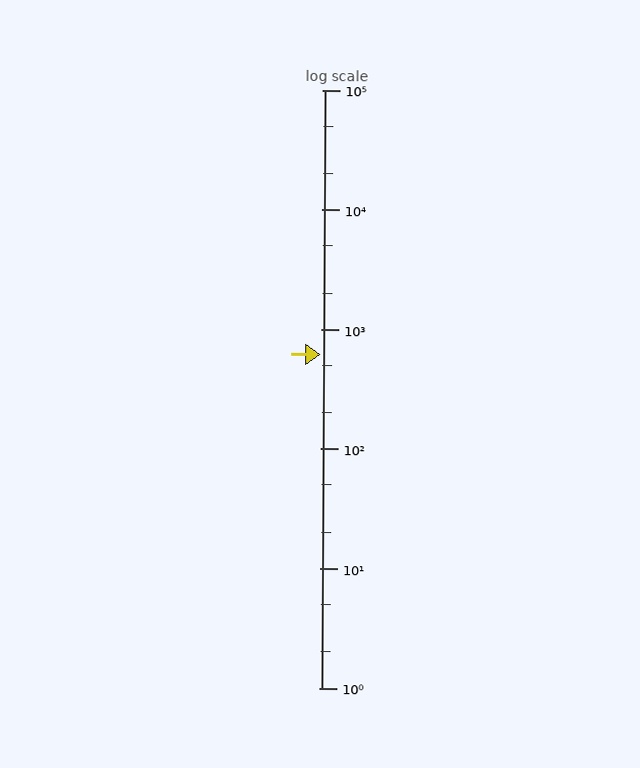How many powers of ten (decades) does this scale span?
The scale spans 5 decades, from 1 to 100000.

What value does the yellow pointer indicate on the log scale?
The pointer indicates approximately 620.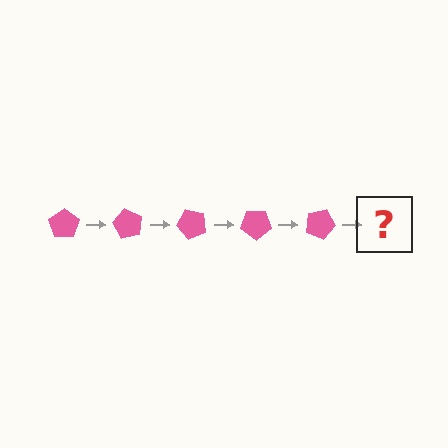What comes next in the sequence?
The next element should be a pink pentagon rotated 300 degrees.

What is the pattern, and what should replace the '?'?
The pattern is that the pentagon rotates 60 degrees each step. The '?' should be a pink pentagon rotated 300 degrees.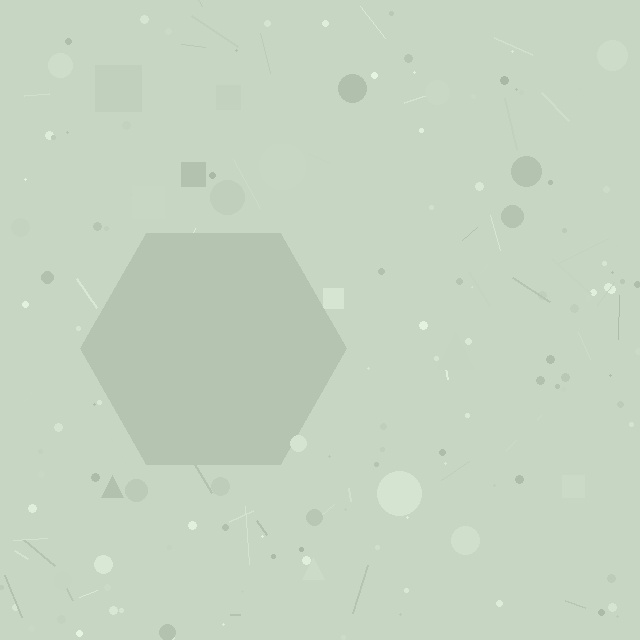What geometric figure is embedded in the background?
A hexagon is embedded in the background.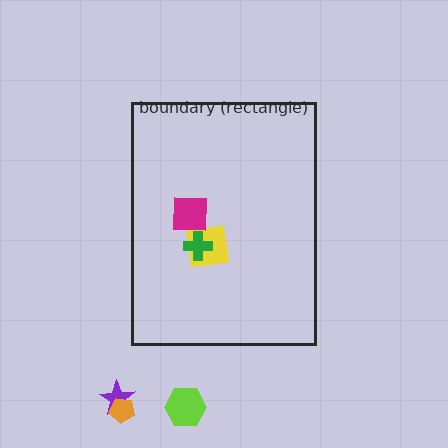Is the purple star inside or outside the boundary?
Outside.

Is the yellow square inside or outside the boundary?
Inside.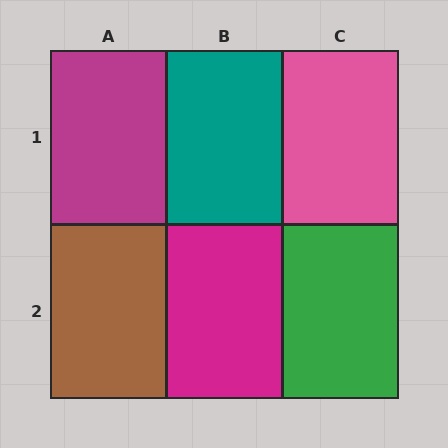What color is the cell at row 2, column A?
Brown.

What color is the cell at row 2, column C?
Green.